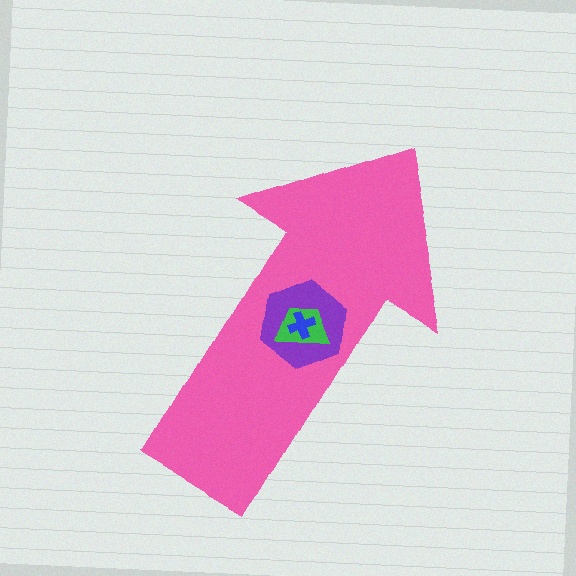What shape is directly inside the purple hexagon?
The green trapezoid.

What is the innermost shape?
The blue cross.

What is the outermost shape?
The pink arrow.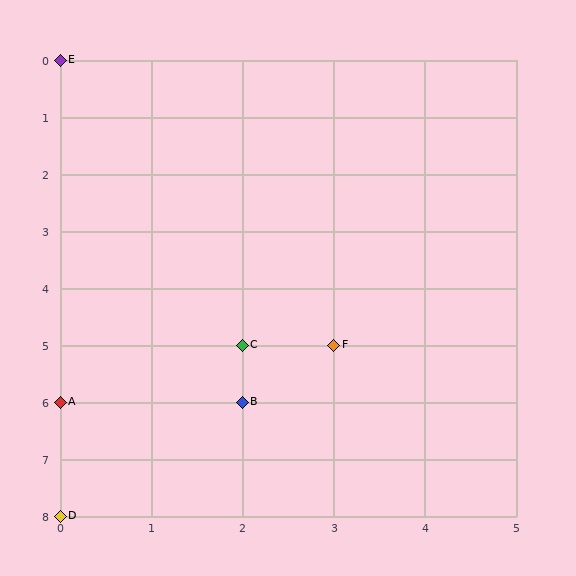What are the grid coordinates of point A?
Point A is at grid coordinates (0, 6).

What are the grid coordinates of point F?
Point F is at grid coordinates (3, 5).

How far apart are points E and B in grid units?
Points E and B are 2 columns and 6 rows apart (about 6.3 grid units diagonally).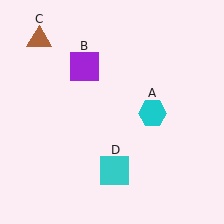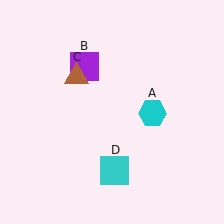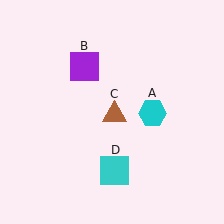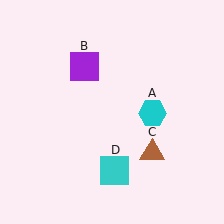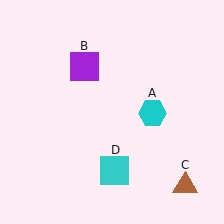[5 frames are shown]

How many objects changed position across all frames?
1 object changed position: brown triangle (object C).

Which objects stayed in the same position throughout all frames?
Cyan hexagon (object A) and purple square (object B) and cyan square (object D) remained stationary.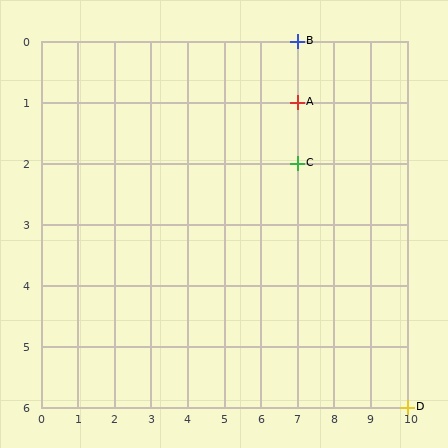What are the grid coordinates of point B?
Point B is at grid coordinates (7, 0).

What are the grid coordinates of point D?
Point D is at grid coordinates (10, 6).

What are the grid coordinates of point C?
Point C is at grid coordinates (7, 2).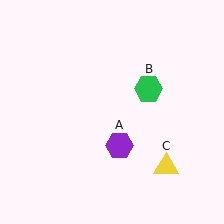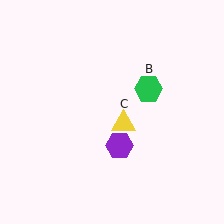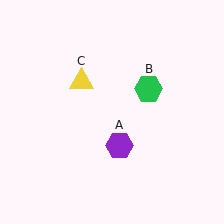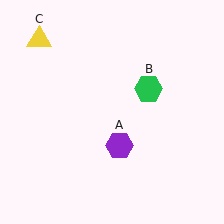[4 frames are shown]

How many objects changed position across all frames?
1 object changed position: yellow triangle (object C).